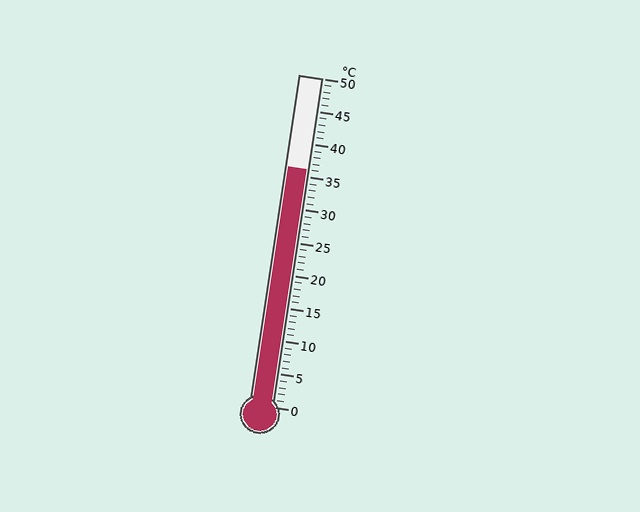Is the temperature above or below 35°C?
The temperature is above 35°C.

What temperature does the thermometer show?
The thermometer shows approximately 36°C.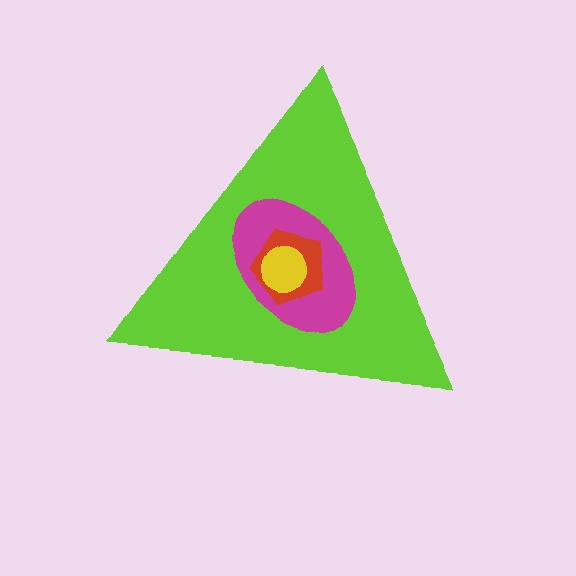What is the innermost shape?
The yellow circle.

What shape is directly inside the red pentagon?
The yellow circle.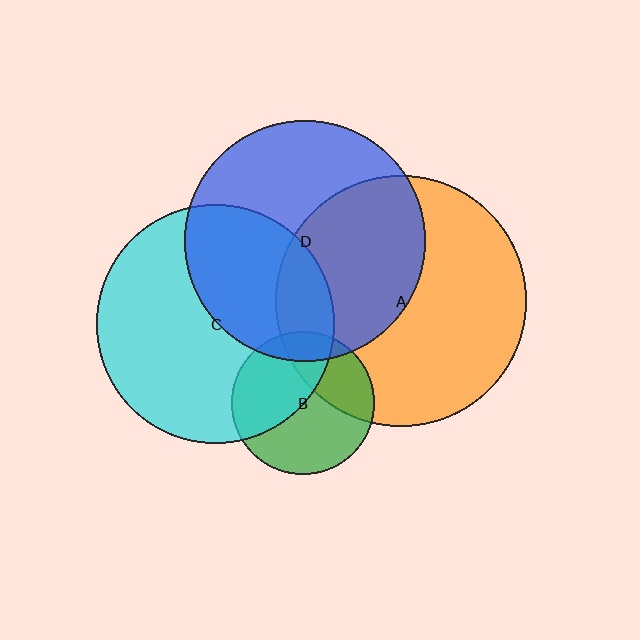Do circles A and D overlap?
Yes.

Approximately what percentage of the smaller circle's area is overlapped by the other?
Approximately 45%.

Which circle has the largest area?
Circle A (orange).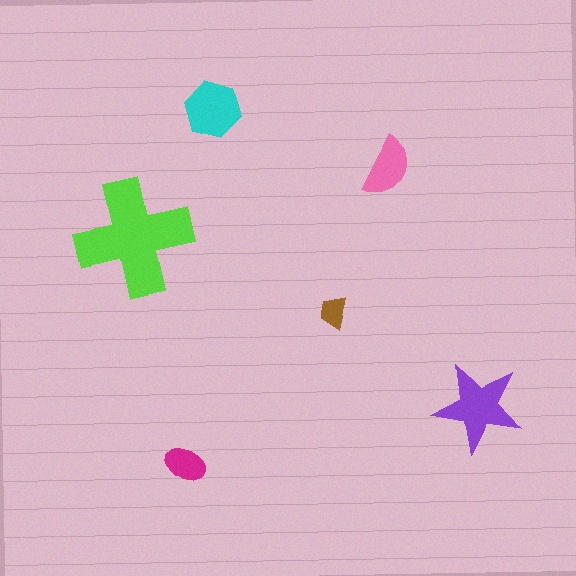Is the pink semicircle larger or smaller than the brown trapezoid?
Larger.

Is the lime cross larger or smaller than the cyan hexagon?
Larger.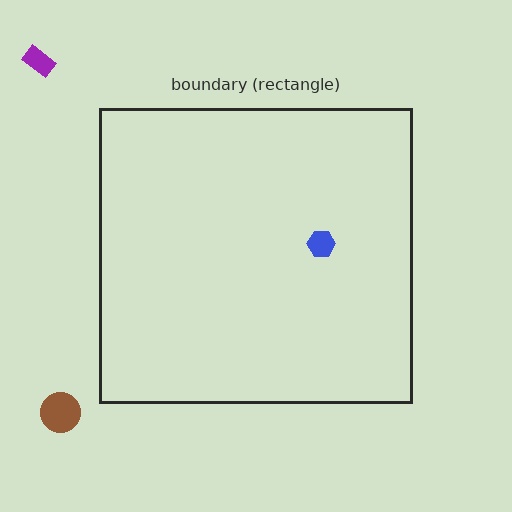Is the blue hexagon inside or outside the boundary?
Inside.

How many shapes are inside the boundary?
1 inside, 2 outside.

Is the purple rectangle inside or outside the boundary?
Outside.